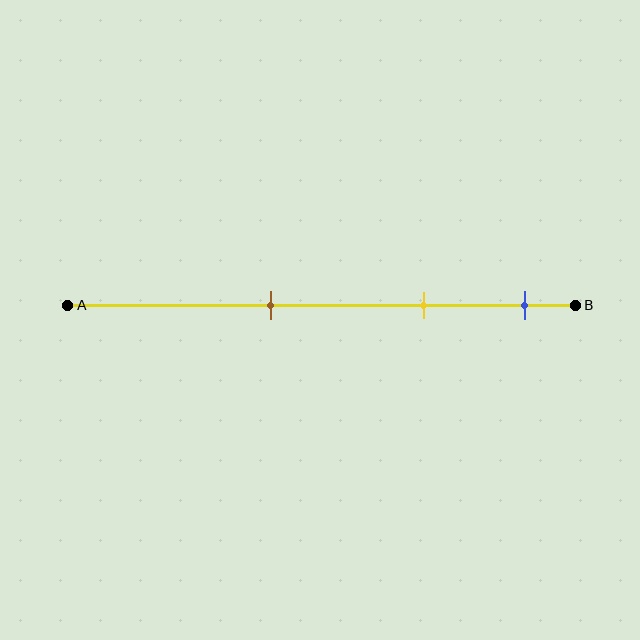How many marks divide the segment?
There are 3 marks dividing the segment.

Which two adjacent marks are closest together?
The yellow and blue marks are the closest adjacent pair.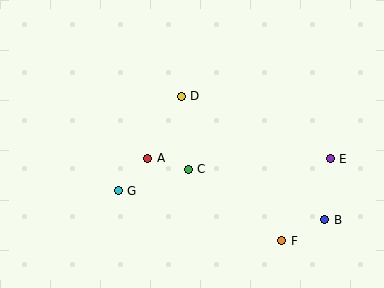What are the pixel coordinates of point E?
Point E is at (330, 159).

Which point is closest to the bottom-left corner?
Point G is closest to the bottom-left corner.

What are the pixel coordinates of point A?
Point A is at (147, 158).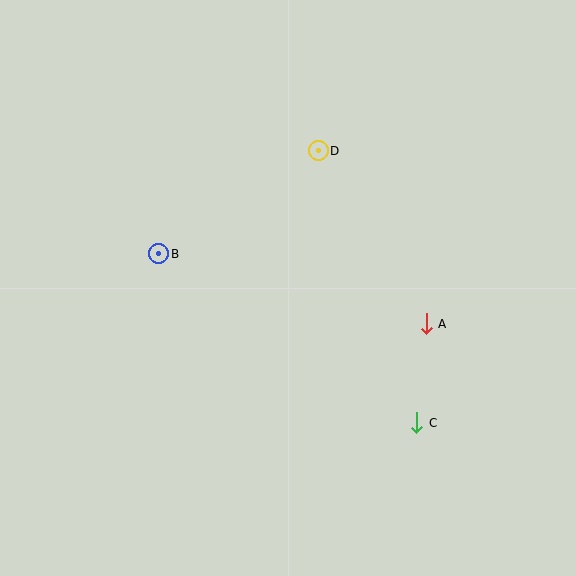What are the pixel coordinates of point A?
Point A is at (426, 324).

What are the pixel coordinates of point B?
Point B is at (159, 254).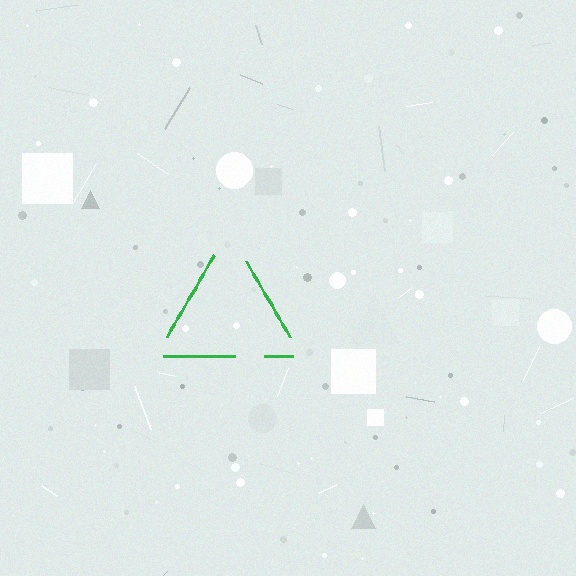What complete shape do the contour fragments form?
The contour fragments form a triangle.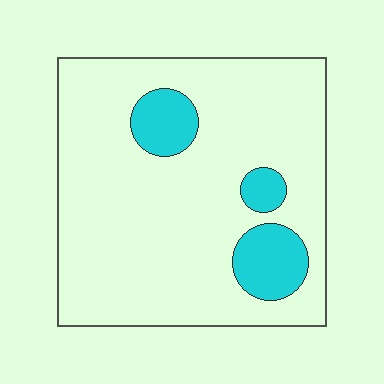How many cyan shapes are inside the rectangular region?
3.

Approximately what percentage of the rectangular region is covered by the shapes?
Approximately 15%.